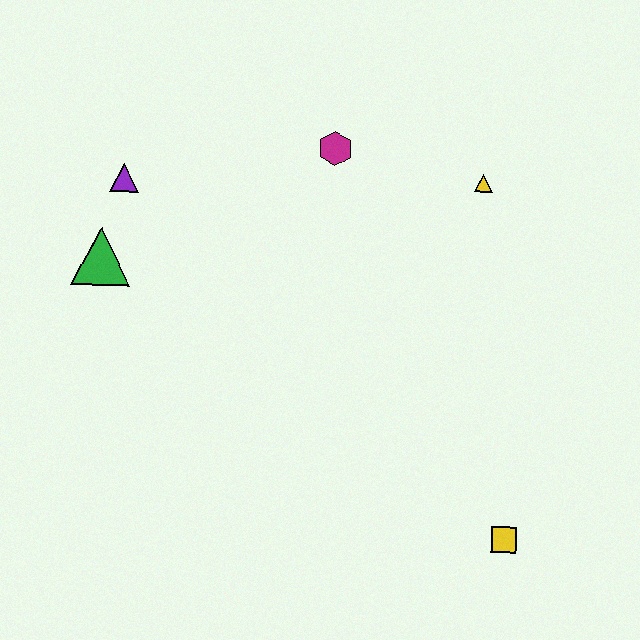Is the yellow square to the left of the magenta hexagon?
No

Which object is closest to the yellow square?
The yellow triangle is closest to the yellow square.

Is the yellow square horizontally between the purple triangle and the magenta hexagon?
No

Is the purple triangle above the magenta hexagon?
No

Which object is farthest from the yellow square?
The purple triangle is farthest from the yellow square.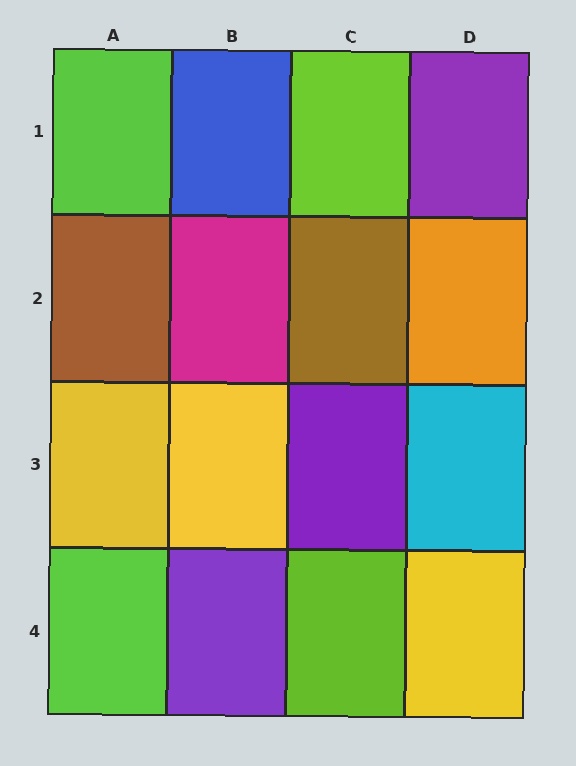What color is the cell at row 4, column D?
Yellow.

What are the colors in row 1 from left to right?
Lime, blue, lime, purple.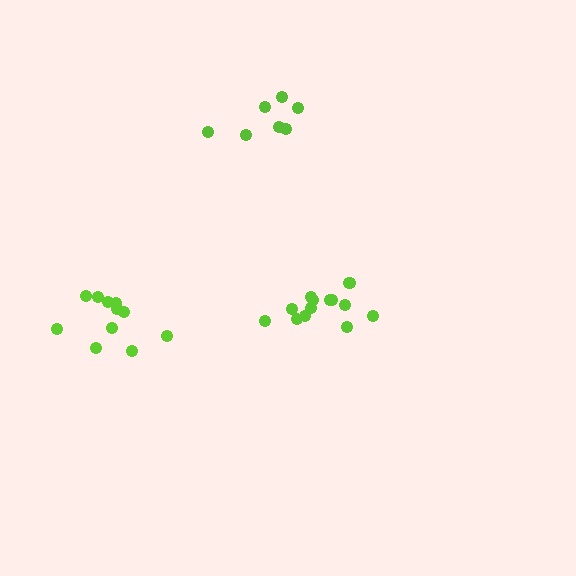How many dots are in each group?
Group 1: 11 dots, Group 2: 13 dots, Group 3: 7 dots (31 total).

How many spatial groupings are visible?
There are 3 spatial groupings.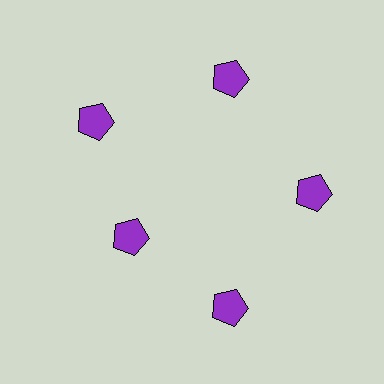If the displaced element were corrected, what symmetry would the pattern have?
It would have 5-fold rotational symmetry — the pattern would map onto itself every 72 degrees.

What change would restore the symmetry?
The symmetry would be restored by moving it outward, back onto the ring so that all 5 pentagons sit at equal angles and equal distance from the center.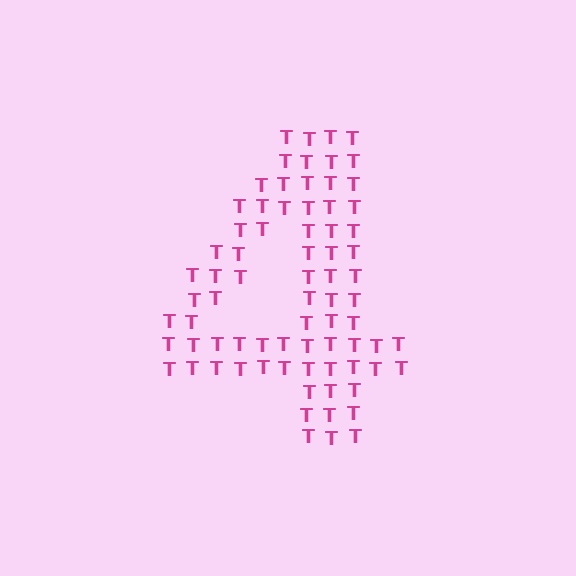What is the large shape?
The large shape is the digit 4.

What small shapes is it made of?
It is made of small letter T's.